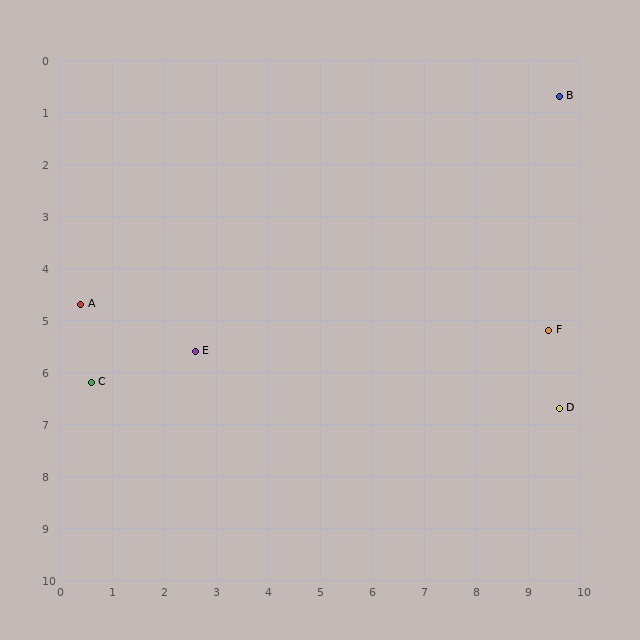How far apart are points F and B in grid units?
Points F and B are about 4.5 grid units apart.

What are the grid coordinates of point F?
Point F is at approximately (9.4, 5.2).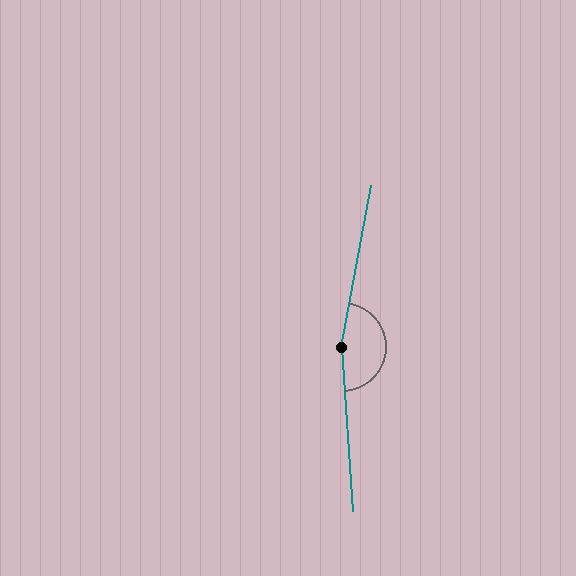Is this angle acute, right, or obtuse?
It is obtuse.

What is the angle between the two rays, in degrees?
Approximately 166 degrees.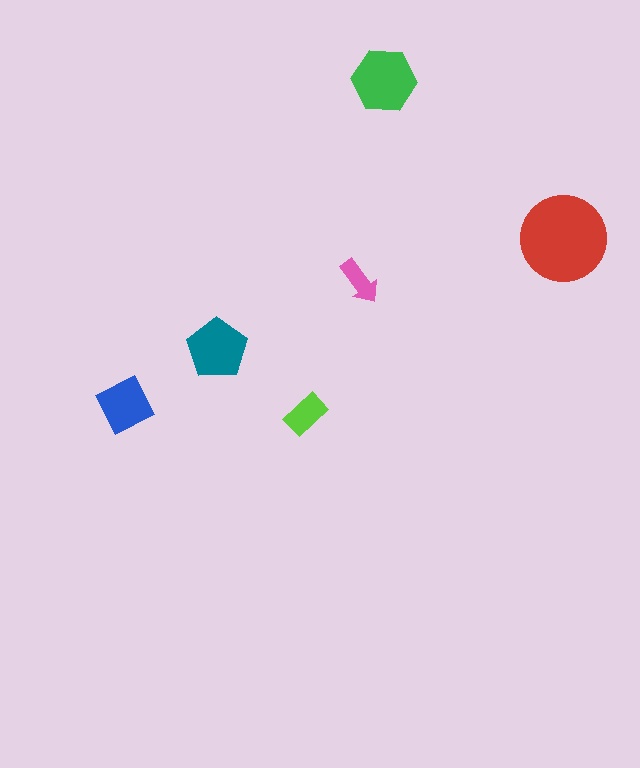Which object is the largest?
The red circle.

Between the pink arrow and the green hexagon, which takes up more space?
The green hexagon.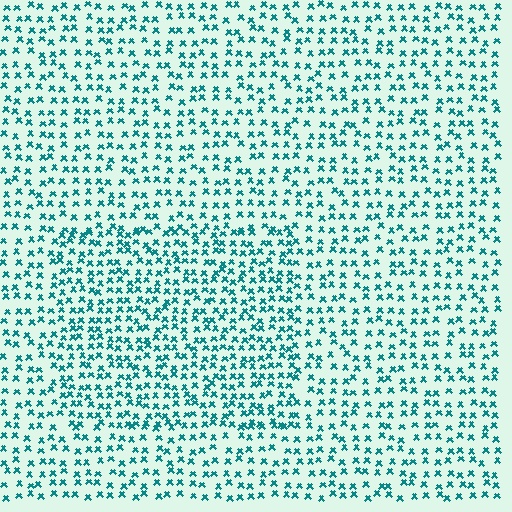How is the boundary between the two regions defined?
The boundary is defined by a change in element density (approximately 1.5x ratio). All elements are the same color, size, and shape.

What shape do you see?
I see a rectangle.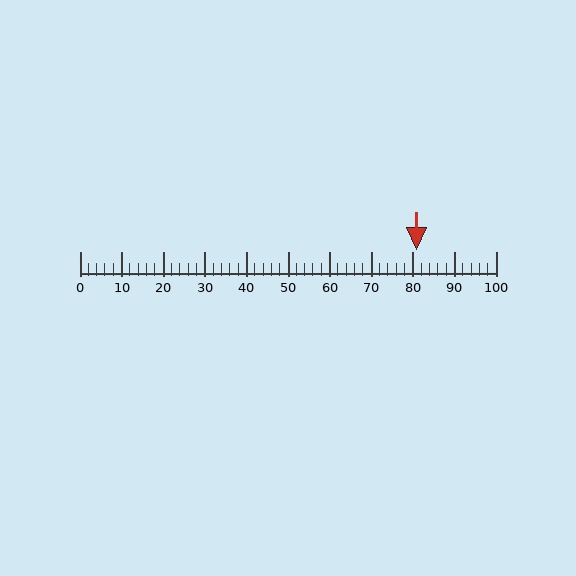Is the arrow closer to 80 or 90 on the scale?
The arrow is closer to 80.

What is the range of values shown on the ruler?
The ruler shows values from 0 to 100.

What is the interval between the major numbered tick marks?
The major tick marks are spaced 10 units apart.